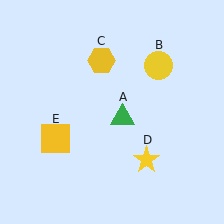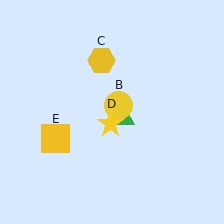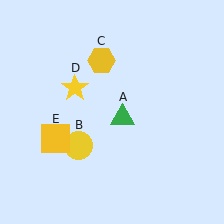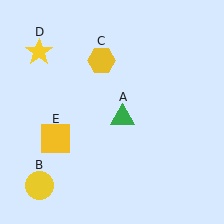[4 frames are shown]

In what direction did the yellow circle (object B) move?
The yellow circle (object B) moved down and to the left.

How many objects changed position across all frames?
2 objects changed position: yellow circle (object B), yellow star (object D).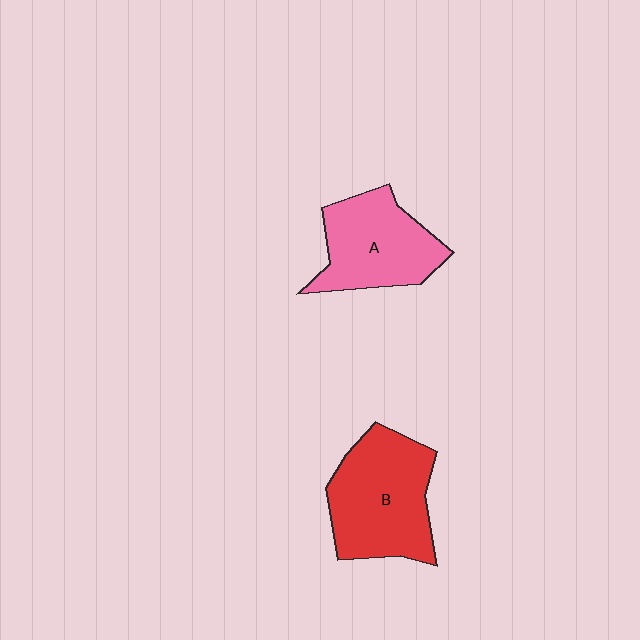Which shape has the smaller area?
Shape A (pink).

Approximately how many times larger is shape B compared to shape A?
Approximately 1.2 times.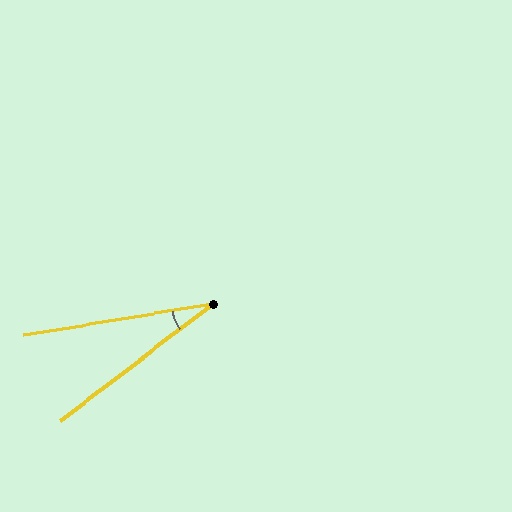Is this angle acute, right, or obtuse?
It is acute.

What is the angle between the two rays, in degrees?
Approximately 28 degrees.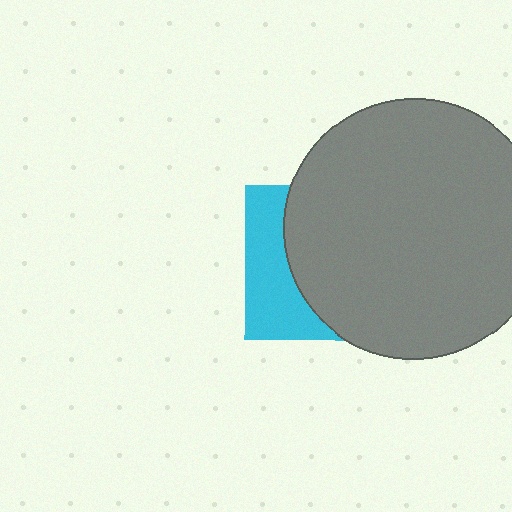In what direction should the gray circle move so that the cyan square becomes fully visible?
The gray circle should move right. That is the shortest direction to clear the overlap and leave the cyan square fully visible.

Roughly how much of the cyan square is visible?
A small part of it is visible (roughly 33%).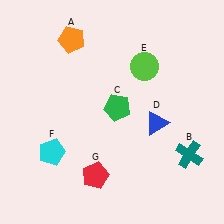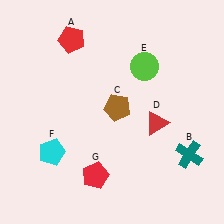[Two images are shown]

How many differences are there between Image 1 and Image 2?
There are 3 differences between the two images.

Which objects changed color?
A changed from orange to red. C changed from green to brown. D changed from blue to red.